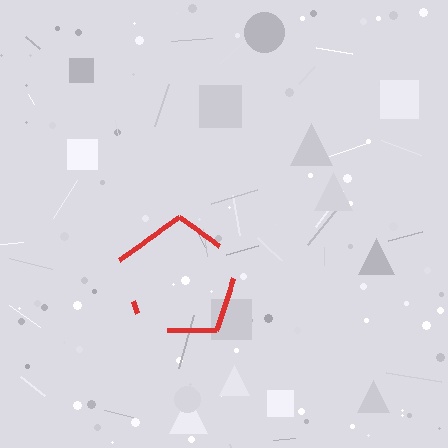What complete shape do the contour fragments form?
The contour fragments form a pentagon.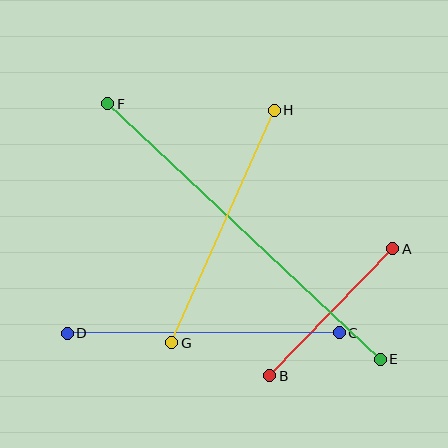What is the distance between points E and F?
The distance is approximately 373 pixels.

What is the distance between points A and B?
The distance is approximately 177 pixels.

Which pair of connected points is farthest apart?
Points E and F are farthest apart.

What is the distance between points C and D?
The distance is approximately 272 pixels.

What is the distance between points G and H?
The distance is approximately 254 pixels.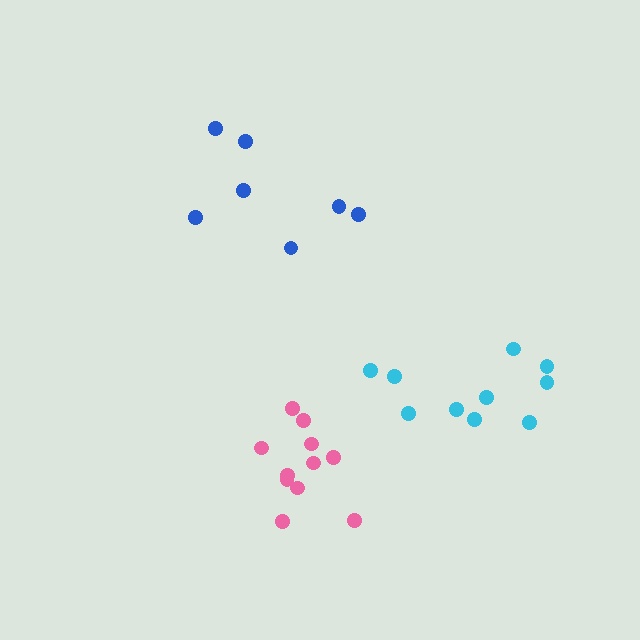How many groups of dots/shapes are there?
There are 3 groups.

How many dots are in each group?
Group 1: 10 dots, Group 2: 11 dots, Group 3: 7 dots (28 total).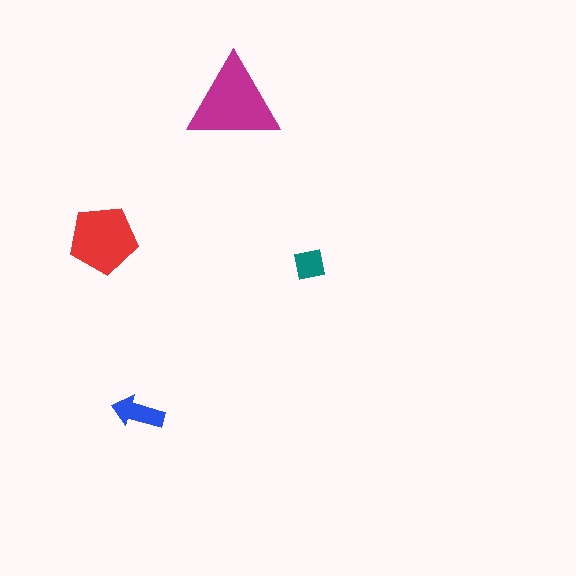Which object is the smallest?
The teal square.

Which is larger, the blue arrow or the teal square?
The blue arrow.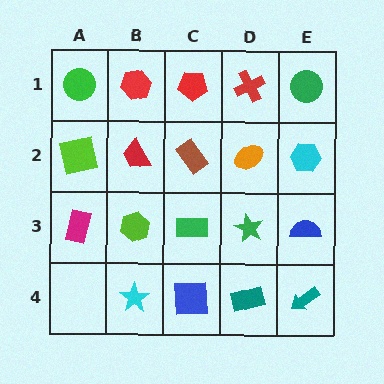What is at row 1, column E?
A green circle.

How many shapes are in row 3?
5 shapes.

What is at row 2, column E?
A cyan hexagon.